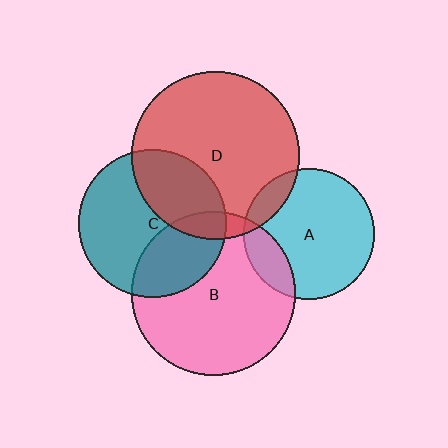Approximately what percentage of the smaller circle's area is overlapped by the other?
Approximately 10%.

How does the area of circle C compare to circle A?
Approximately 1.3 times.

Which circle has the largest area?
Circle D (red).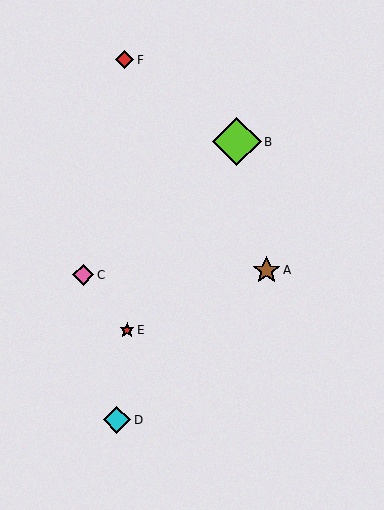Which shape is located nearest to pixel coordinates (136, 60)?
The red diamond (labeled F) at (125, 60) is nearest to that location.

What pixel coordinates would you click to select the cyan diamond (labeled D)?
Click at (117, 420) to select the cyan diamond D.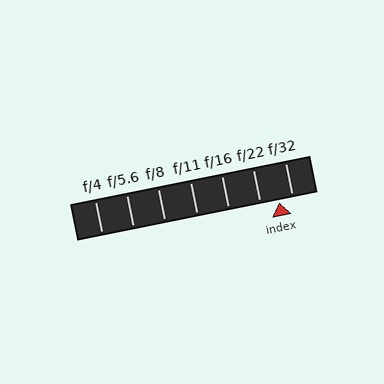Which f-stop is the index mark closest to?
The index mark is closest to f/32.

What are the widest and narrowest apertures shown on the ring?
The widest aperture shown is f/4 and the narrowest is f/32.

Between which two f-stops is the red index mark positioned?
The index mark is between f/22 and f/32.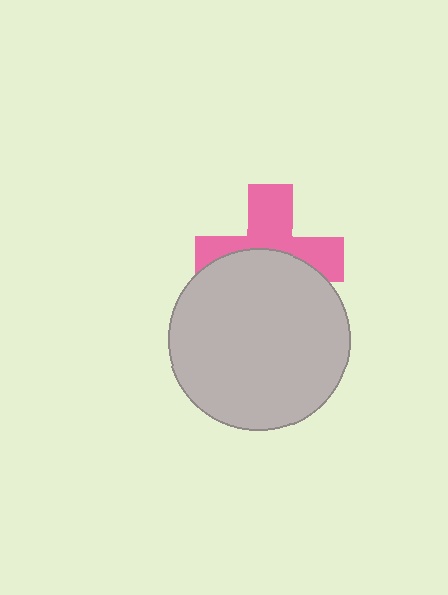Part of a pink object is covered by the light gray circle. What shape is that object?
It is a cross.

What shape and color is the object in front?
The object in front is a light gray circle.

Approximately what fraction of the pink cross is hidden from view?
Roughly 49% of the pink cross is hidden behind the light gray circle.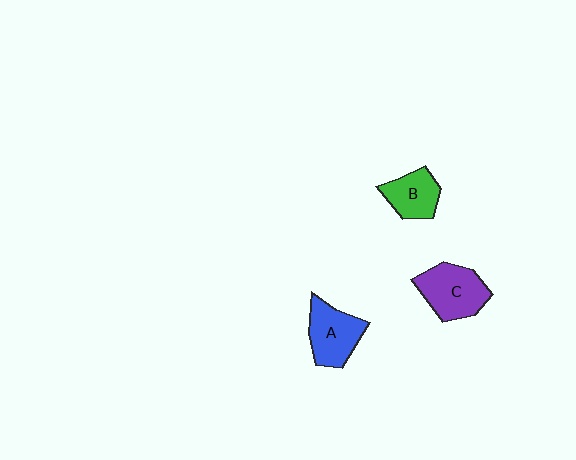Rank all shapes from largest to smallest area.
From largest to smallest: C (purple), A (blue), B (green).